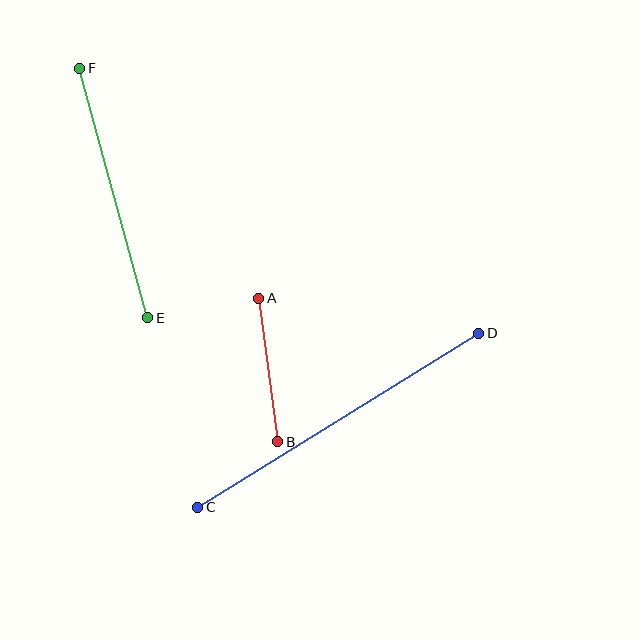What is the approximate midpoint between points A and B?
The midpoint is at approximately (268, 370) pixels.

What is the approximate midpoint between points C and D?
The midpoint is at approximately (338, 420) pixels.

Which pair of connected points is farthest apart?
Points C and D are farthest apart.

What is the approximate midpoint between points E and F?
The midpoint is at approximately (114, 193) pixels.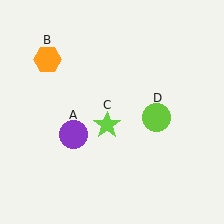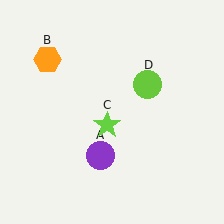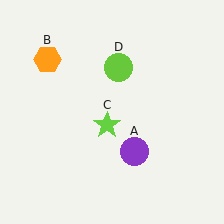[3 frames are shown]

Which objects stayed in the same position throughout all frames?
Orange hexagon (object B) and lime star (object C) remained stationary.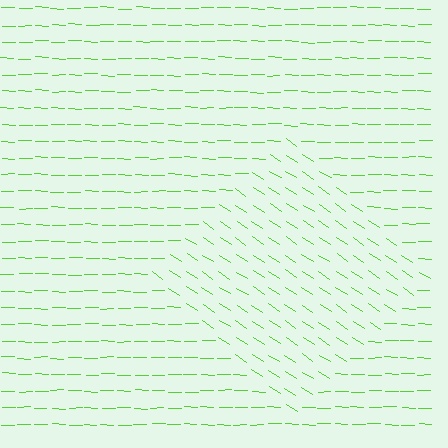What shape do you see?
I see a diamond.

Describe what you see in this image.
The image is filled with small lime line segments. A diamond region in the image has lines oriented differently from the surrounding lines, creating a visible texture boundary.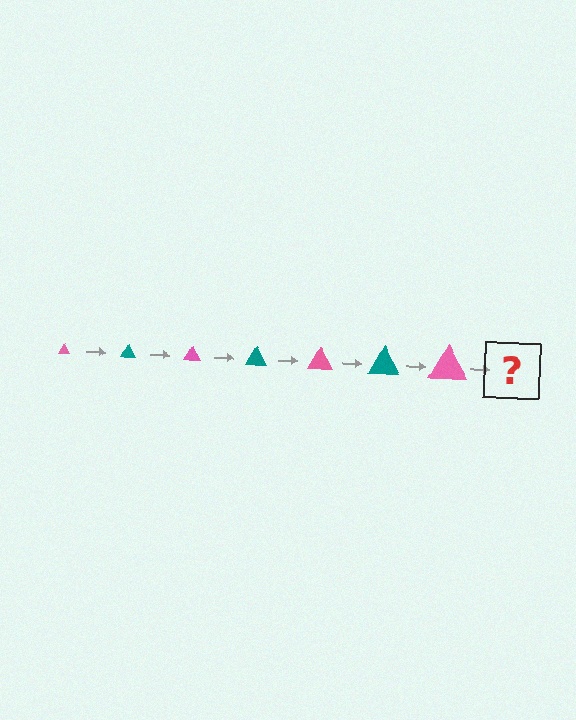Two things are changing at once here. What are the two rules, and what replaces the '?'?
The two rules are that the triangle grows larger each step and the color cycles through pink and teal. The '?' should be a teal triangle, larger than the previous one.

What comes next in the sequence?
The next element should be a teal triangle, larger than the previous one.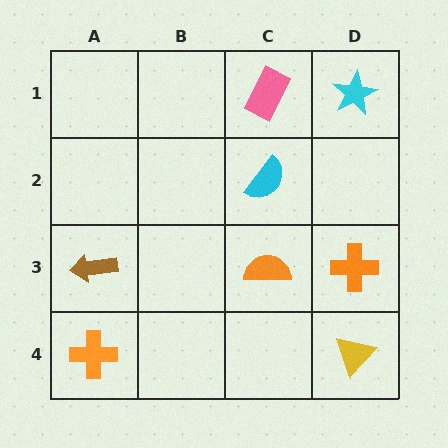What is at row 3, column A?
A brown arrow.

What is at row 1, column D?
A cyan star.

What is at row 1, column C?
A pink rectangle.